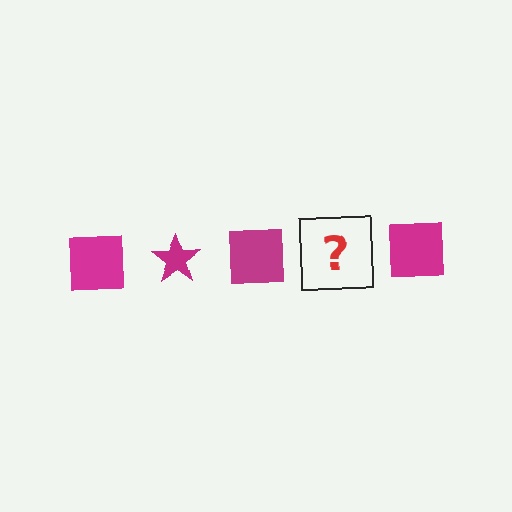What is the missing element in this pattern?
The missing element is a magenta star.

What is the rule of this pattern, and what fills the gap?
The rule is that the pattern cycles through square, star shapes in magenta. The gap should be filled with a magenta star.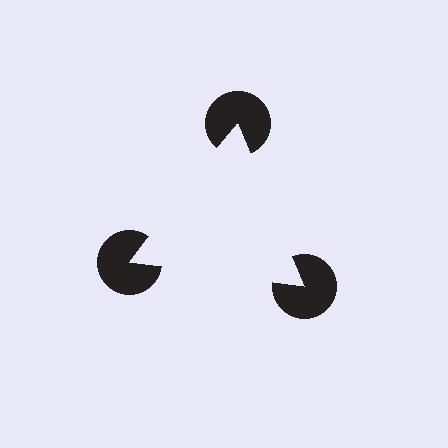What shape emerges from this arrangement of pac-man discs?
An illusory triangle — its edges are inferred from the aligned wedge cuts in the pac-man discs, not physically drawn.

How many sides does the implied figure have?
3 sides.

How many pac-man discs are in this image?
There are 3 — one at each vertex of the illusory triangle.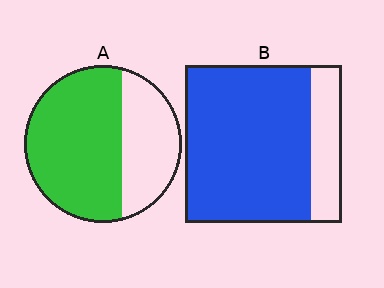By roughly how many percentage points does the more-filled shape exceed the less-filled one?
By roughly 15 percentage points (B over A).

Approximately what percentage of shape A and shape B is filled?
A is approximately 65% and B is approximately 80%.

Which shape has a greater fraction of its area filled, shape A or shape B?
Shape B.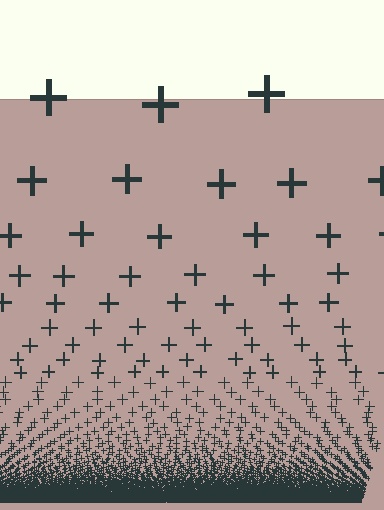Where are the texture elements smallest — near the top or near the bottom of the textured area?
Near the bottom.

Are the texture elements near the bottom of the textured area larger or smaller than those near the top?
Smaller. The gradient is inverted — elements near the bottom are smaller and denser.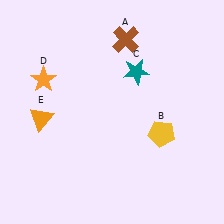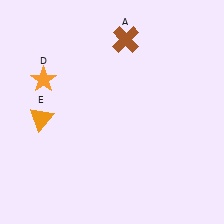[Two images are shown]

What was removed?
The yellow pentagon (B), the teal star (C) were removed in Image 2.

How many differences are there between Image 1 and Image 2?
There are 2 differences between the two images.